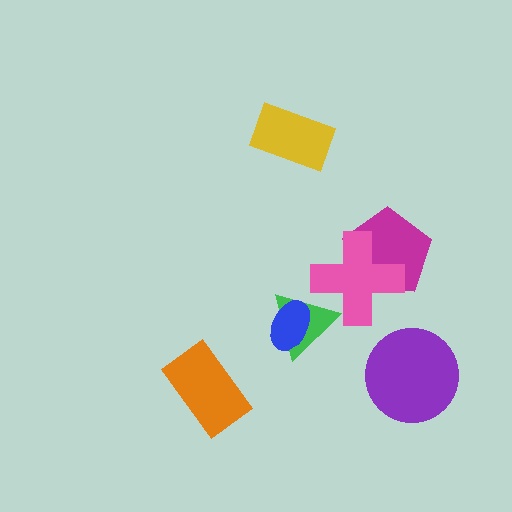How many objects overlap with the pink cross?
2 objects overlap with the pink cross.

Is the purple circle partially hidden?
No, no other shape covers it.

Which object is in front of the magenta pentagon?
The pink cross is in front of the magenta pentagon.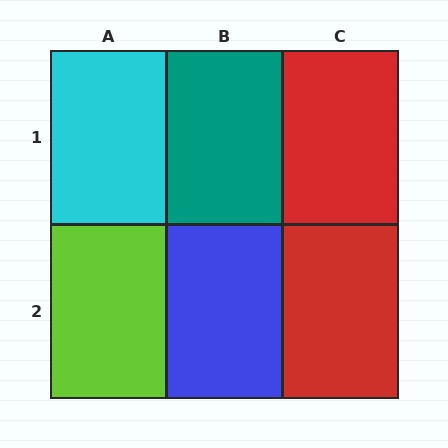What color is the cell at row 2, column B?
Blue.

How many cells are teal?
1 cell is teal.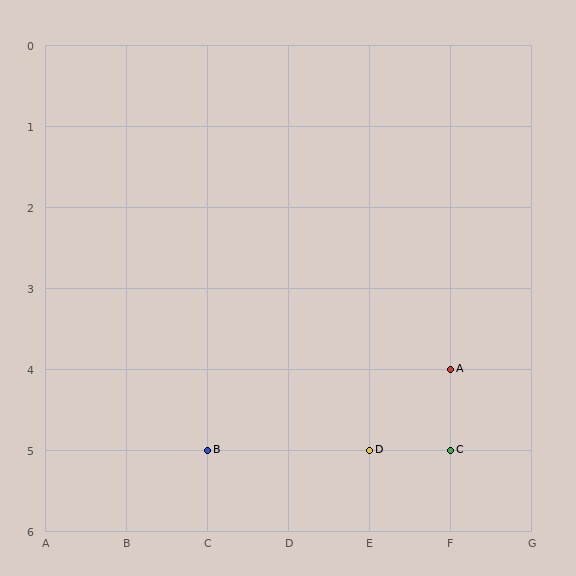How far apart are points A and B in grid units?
Points A and B are 3 columns and 1 row apart (about 3.2 grid units diagonally).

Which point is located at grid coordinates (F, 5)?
Point C is at (F, 5).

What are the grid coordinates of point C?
Point C is at grid coordinates (F, 5).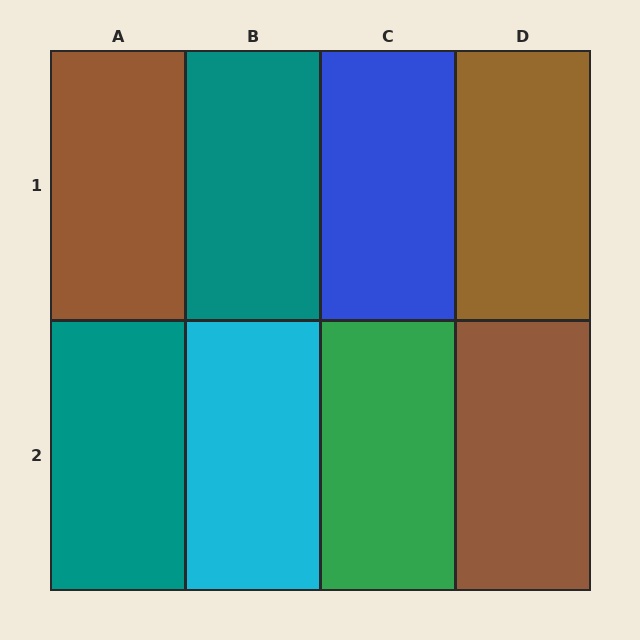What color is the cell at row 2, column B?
Cyan.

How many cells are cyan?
1 cell is cyan.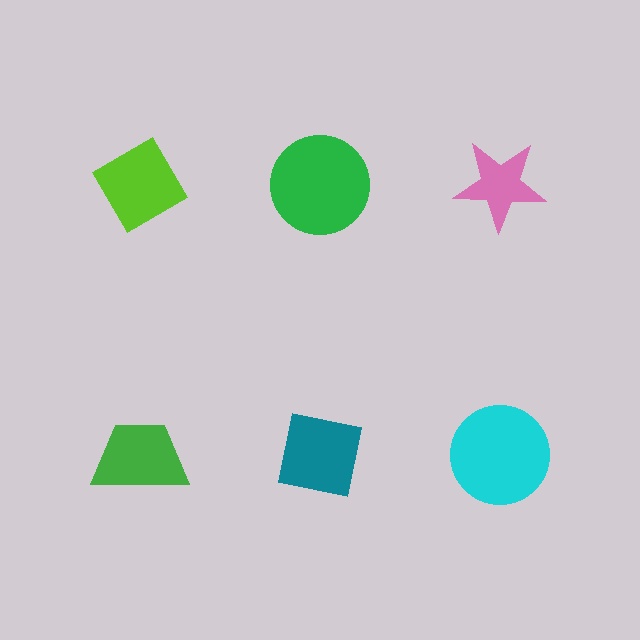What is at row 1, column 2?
A green circle.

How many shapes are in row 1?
3 shapes.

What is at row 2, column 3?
A cyan circle.